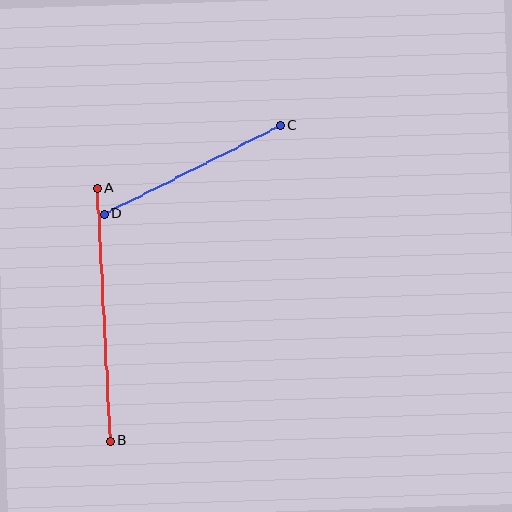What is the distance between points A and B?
The distance is approximately 253 pixels.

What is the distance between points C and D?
The distance is approximately 197 pixels.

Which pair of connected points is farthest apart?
Points A and B are farthest apart.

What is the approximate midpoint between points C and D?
The midpoint is at approximately (192, 170) pixels.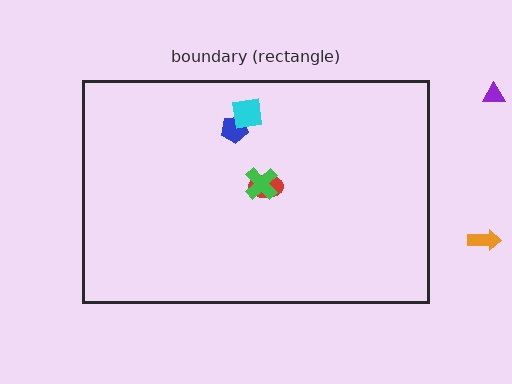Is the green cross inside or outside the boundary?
Inside.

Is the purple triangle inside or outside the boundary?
Outside.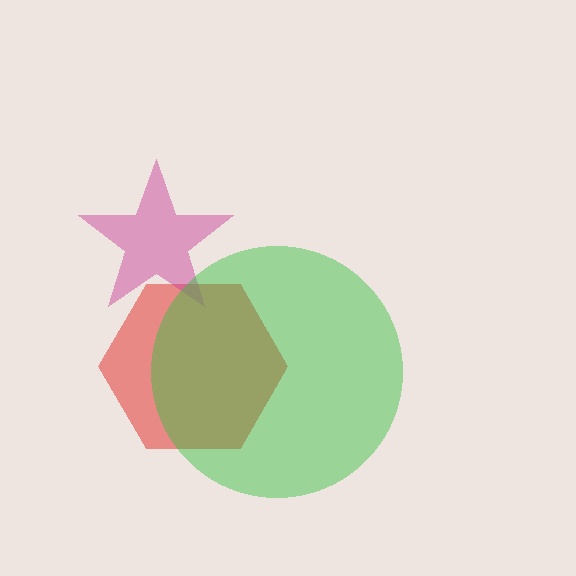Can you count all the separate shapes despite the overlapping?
Yes, there are 3 separate shapes.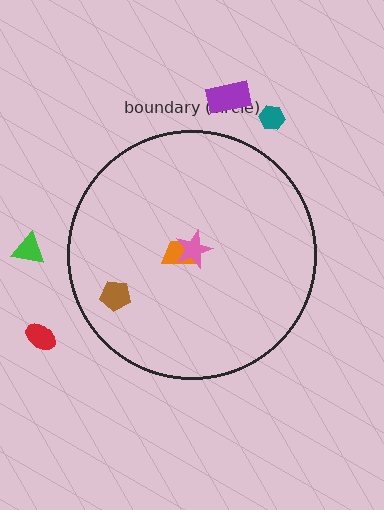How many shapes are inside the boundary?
3 inside, 4 outside.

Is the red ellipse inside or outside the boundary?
Outside.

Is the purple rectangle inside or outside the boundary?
Outside.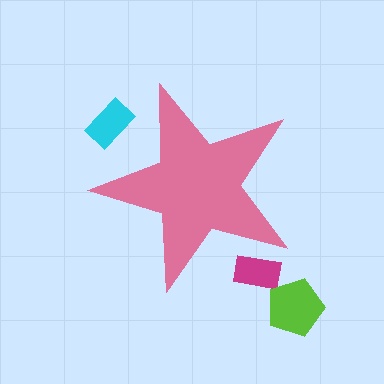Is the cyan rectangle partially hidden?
Yes, the cyan rectangle is partially hidden behind the pink star.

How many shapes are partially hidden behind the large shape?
2 shapes are partially hidden.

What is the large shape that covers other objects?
A pink star.